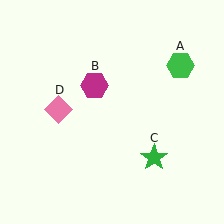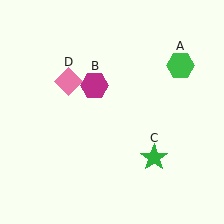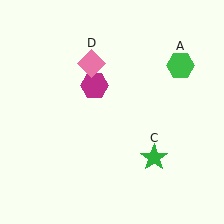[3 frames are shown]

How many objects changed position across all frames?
1 object changed position: pink diamond (object D).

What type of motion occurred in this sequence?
The pink diamond (object D) rotated clockwise around the center of the scene.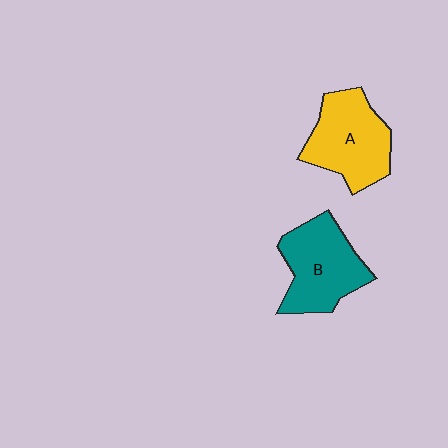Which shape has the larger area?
Shape A (yellow).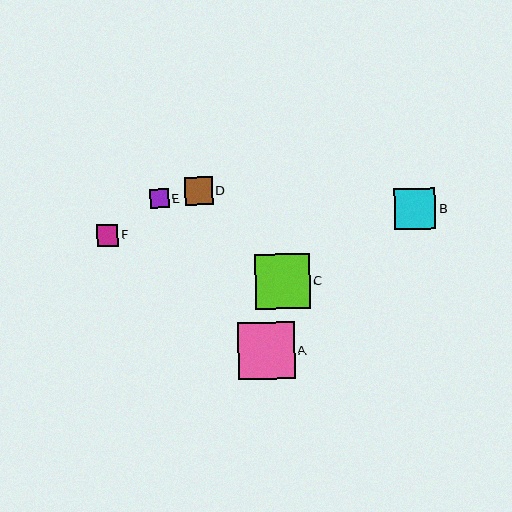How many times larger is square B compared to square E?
Square B is approximately 2.2 times the size of square E.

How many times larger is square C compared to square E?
Square C is approximately 3.0 times the size of square E.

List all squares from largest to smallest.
From largest to smallest: A, C, B, D, F, E.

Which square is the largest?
Square A is the largest with a size of approximately 56 pixels.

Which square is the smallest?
Square E is the smallest with a size of approximately 18 pixels.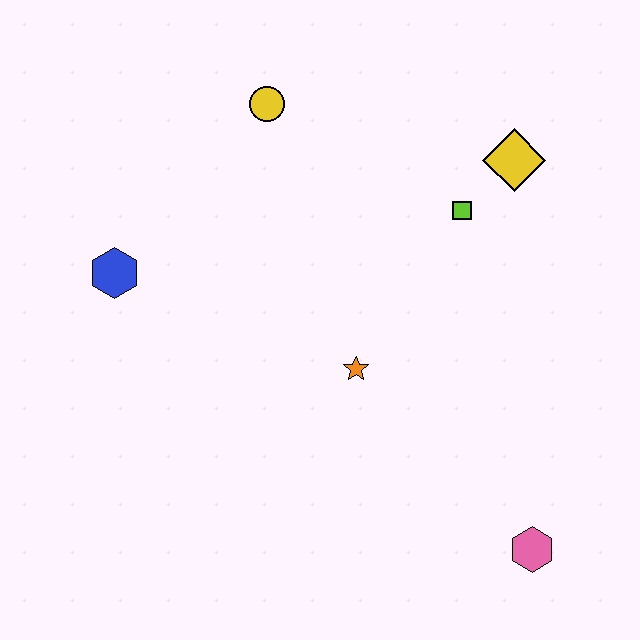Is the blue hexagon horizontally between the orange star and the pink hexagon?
No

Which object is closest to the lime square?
The yellow diamond is closest to the lime square.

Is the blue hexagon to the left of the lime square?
Yes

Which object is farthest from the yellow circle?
The pink hexagon is farthest from the yellow circle.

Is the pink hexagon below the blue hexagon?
Yes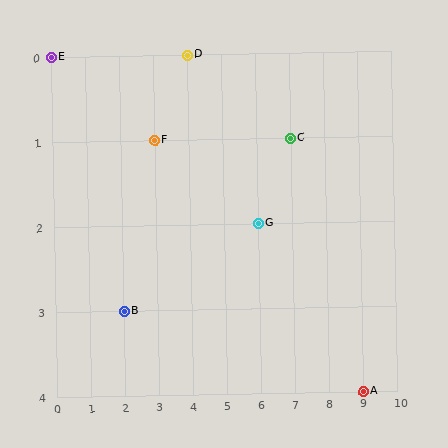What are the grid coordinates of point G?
Point G is at grid coordinates (6, 2).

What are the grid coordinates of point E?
Point E is at grid coordinates (0, 0).